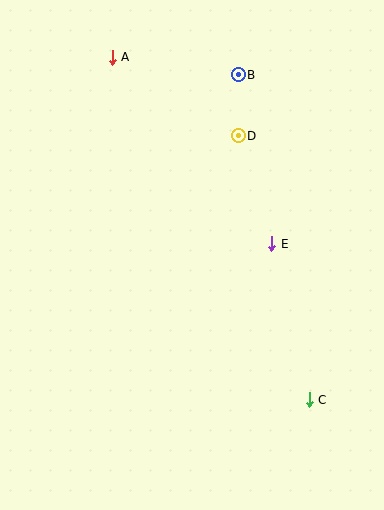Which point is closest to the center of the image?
Point E at (272, 244) is closest to the center.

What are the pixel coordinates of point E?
Point E is at (272, 244).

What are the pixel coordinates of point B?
Point B is at (238, 75).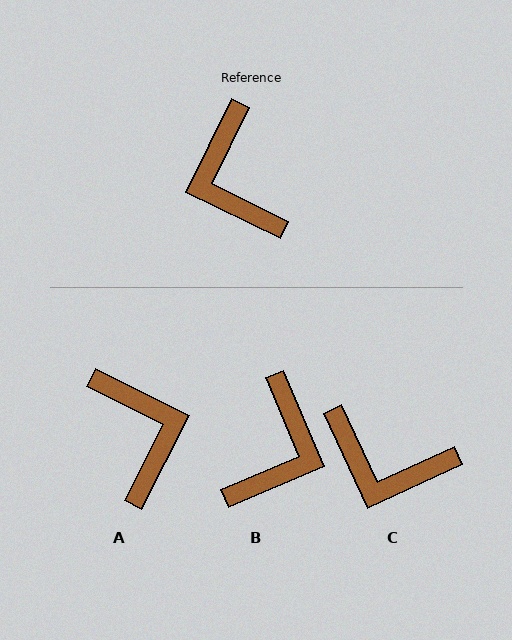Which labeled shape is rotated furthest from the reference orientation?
A, about 179 degrees away.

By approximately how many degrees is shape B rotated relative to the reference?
Approximately 139 degrees counter-clockwise.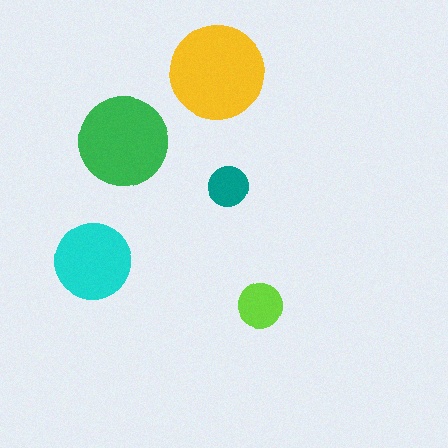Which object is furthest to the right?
The lime circle is rightmost.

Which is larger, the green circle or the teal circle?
The green one.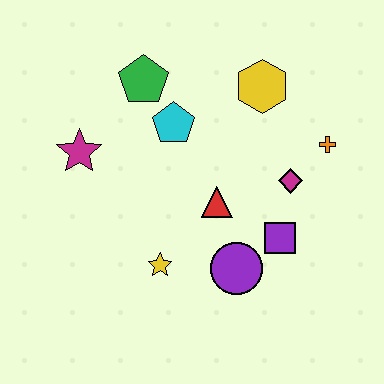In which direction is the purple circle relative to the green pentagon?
The purple circle is below the green pentagon.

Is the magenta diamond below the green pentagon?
Yes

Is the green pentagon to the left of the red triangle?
Yes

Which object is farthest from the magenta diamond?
The magenta star is farthest from the magenta diamond.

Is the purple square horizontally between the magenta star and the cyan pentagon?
No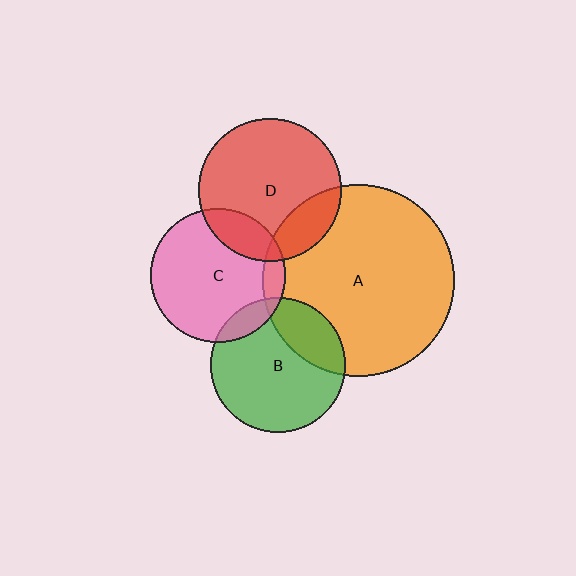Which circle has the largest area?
Circle A (orange).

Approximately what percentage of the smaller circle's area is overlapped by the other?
Approximately 20%.